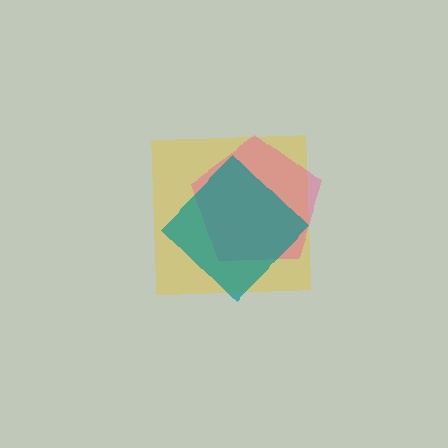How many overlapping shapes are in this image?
There are 3 overlapping shapes in the image.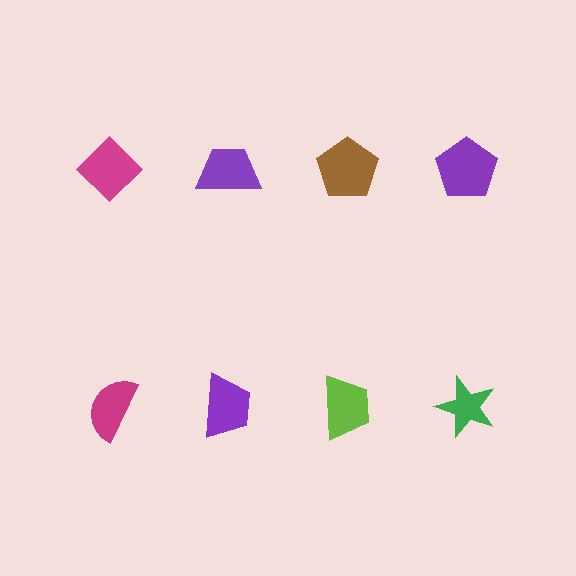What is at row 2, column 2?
A purple trapezoid.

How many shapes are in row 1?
4 shapes.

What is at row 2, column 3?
A lime trapezoid.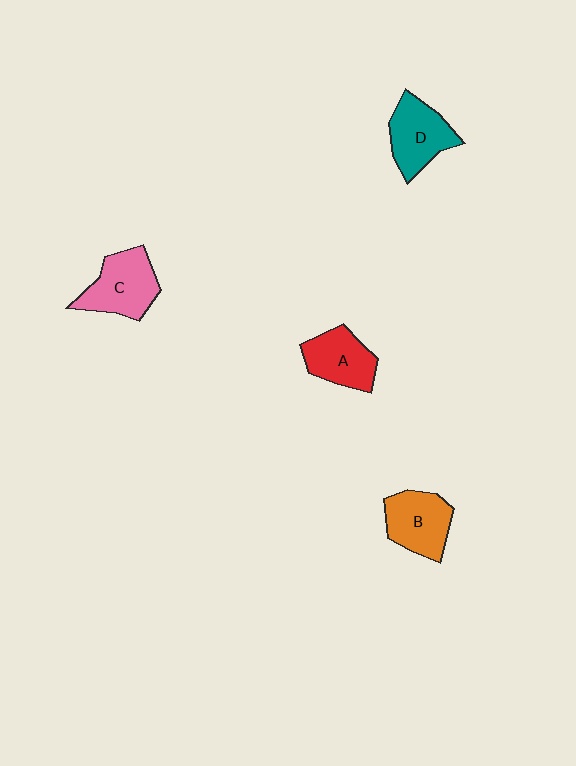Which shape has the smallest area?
Shape A (red).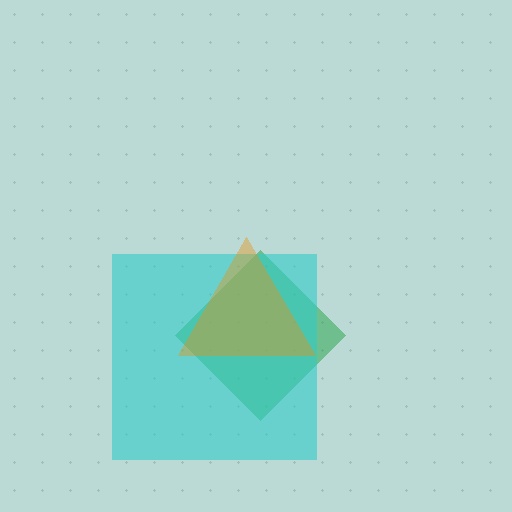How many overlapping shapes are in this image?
There are 3 overlapping shapes in the image.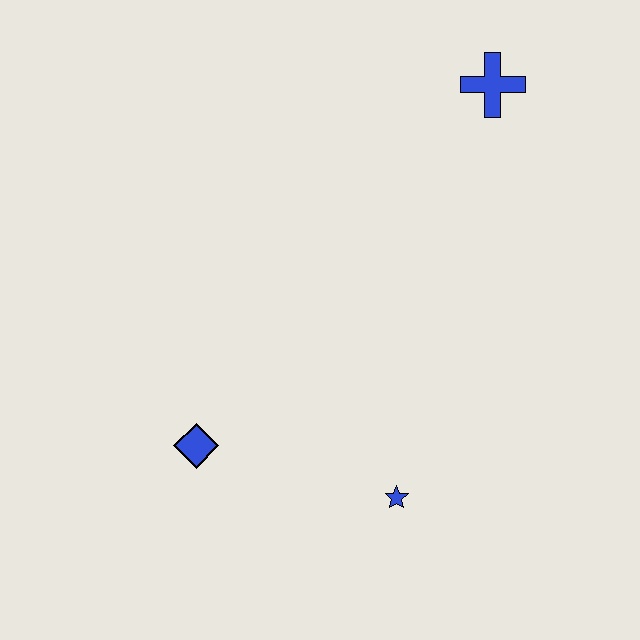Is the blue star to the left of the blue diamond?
No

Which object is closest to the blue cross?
The blue star is closest to the blue cross.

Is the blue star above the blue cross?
No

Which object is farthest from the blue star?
The blue cross is farthest from the blue star.